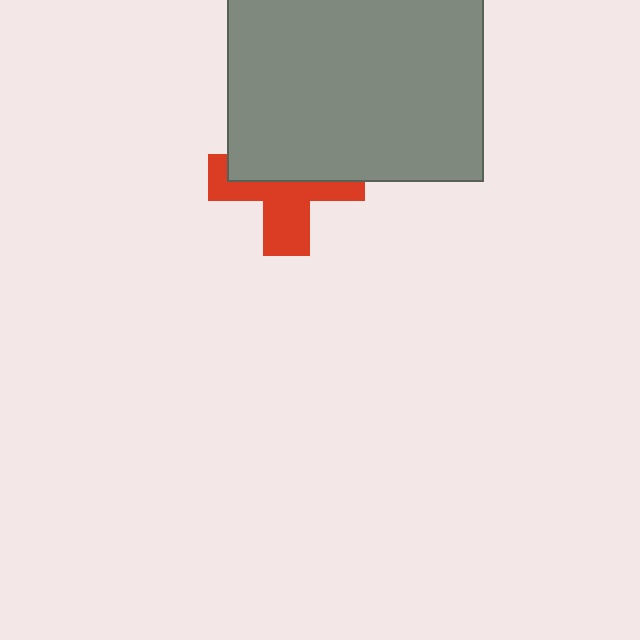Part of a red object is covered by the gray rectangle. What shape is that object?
It is a cross.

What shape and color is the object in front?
The object in front is a gray rectangle.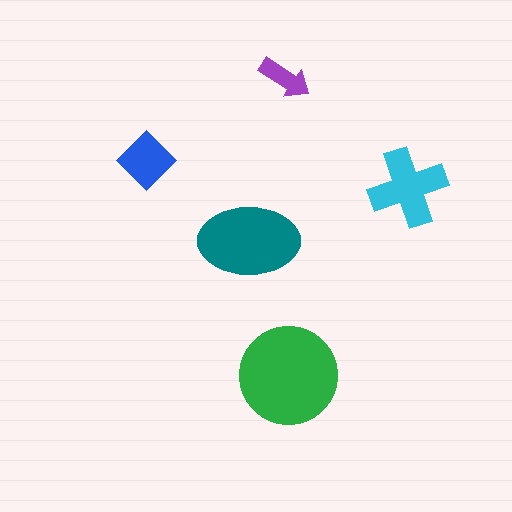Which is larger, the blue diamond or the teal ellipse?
The teal ellipse.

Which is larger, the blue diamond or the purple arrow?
The blue diamond.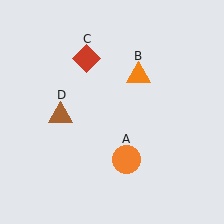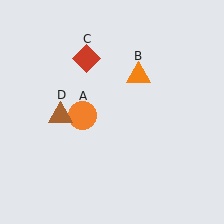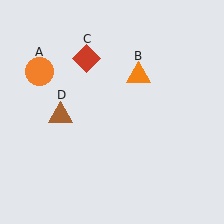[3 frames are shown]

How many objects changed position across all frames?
1 object changed position: orange circle (object A).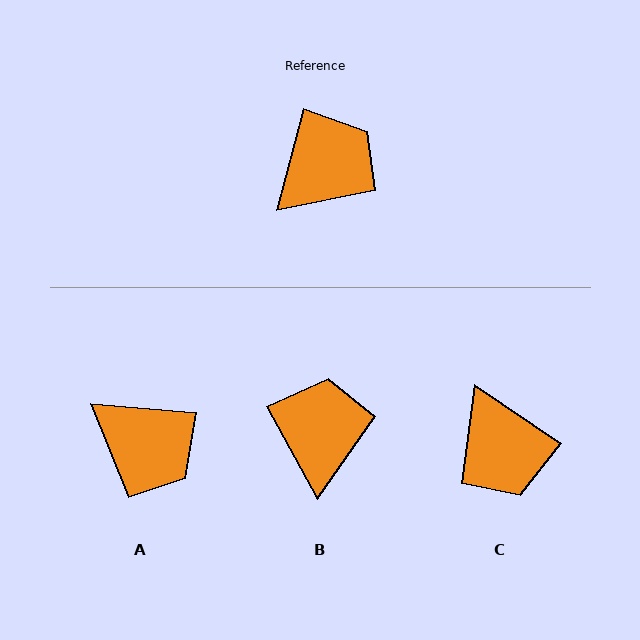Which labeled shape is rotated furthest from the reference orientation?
C, about 109 degrees away.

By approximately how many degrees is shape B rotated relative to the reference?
Approximately 44 degrees counter-clockwise.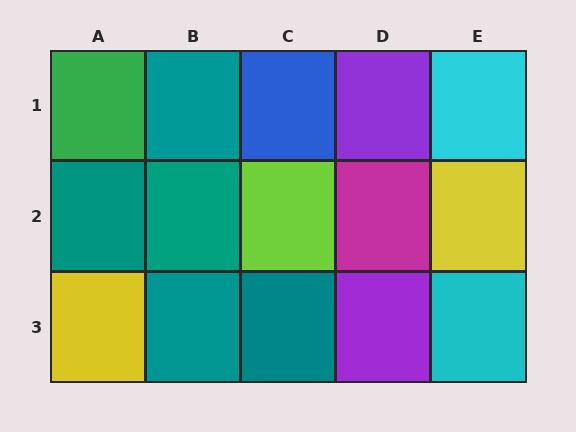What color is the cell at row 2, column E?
Yellow.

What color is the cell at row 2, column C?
Lime.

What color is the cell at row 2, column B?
Teal.